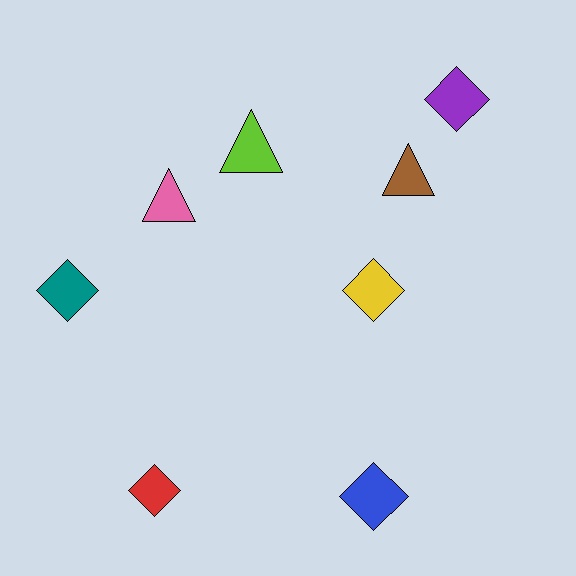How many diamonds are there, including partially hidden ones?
There are 5 diamonds.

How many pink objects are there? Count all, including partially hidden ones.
There is 1 pink object.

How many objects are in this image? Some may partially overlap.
There are 8 objects.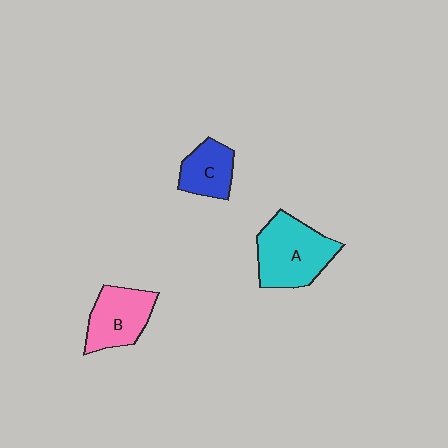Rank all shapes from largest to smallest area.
From largest to smallest: A (cyan), B (pink), C (blue).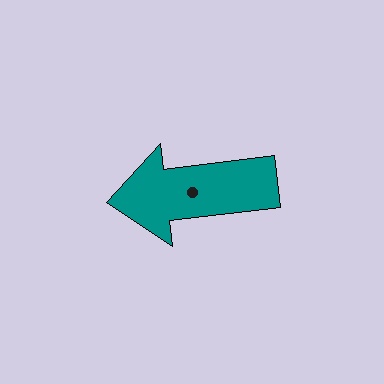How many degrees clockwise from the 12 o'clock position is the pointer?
Approximately 263 degrees.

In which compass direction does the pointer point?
West.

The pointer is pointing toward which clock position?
Roughly 9 o'clock.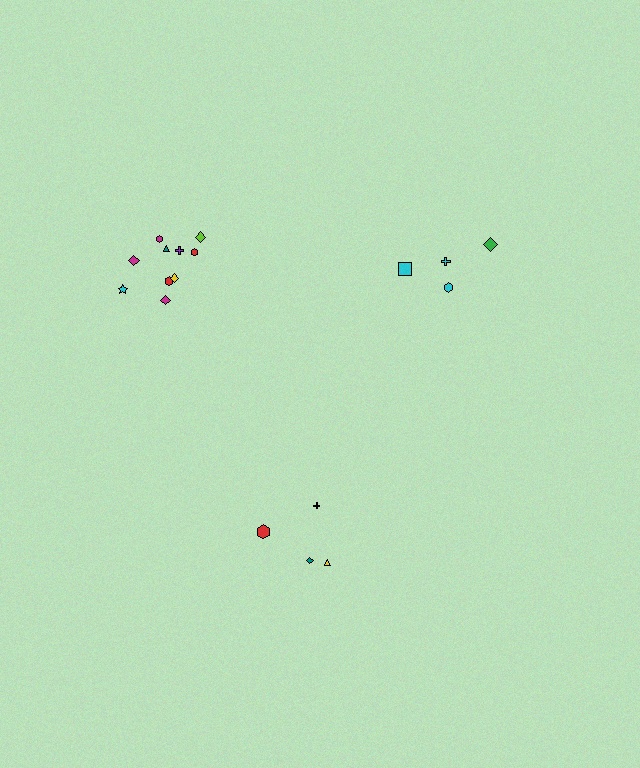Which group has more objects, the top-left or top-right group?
The top-left group.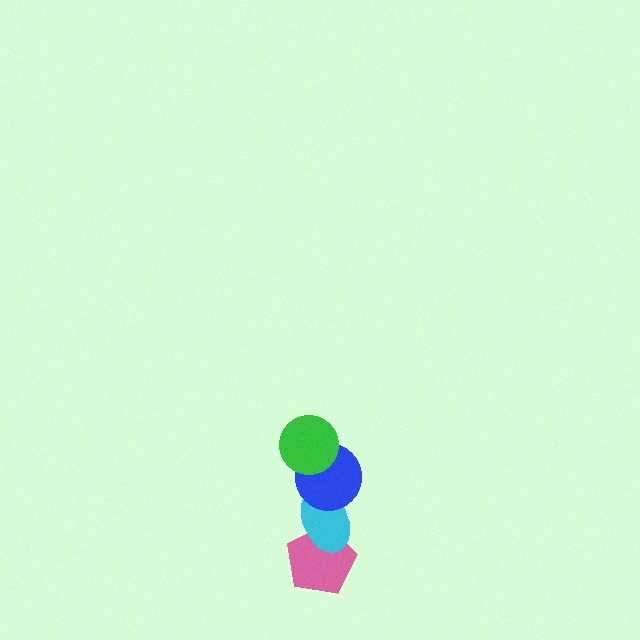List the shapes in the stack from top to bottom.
From top to bottom: the green circle, the blue circle, the cyan ellipse, the pink pentagon.